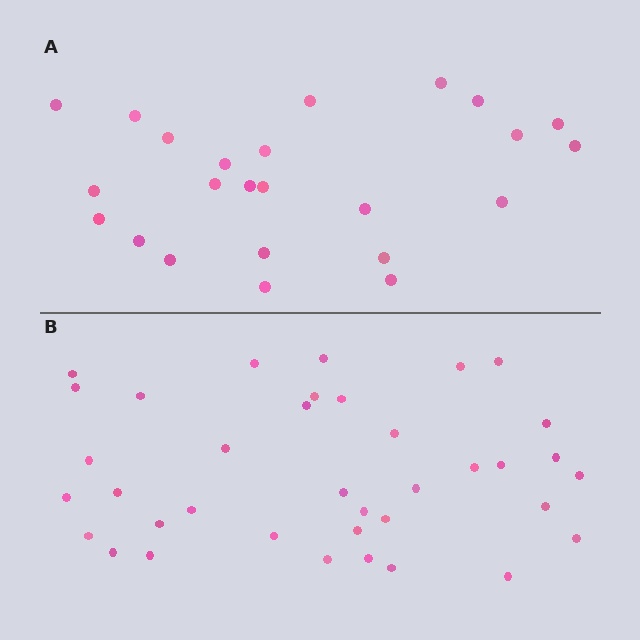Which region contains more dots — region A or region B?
Region B (the bottom region) has more dots.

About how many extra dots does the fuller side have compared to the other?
Region B has approximately 15 more dots than region A.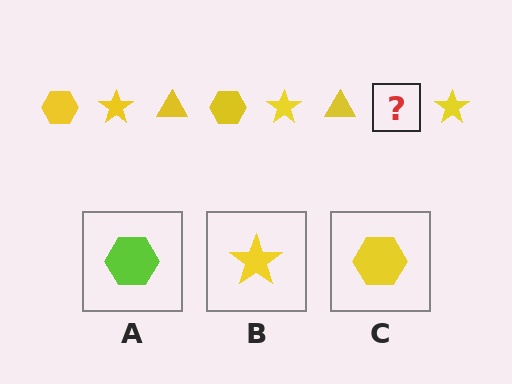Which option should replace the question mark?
Option C.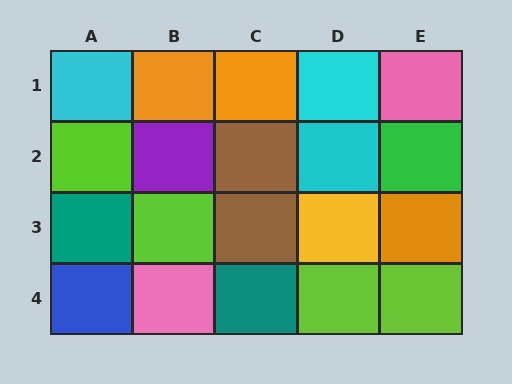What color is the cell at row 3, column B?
Lime.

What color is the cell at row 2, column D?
Cyan.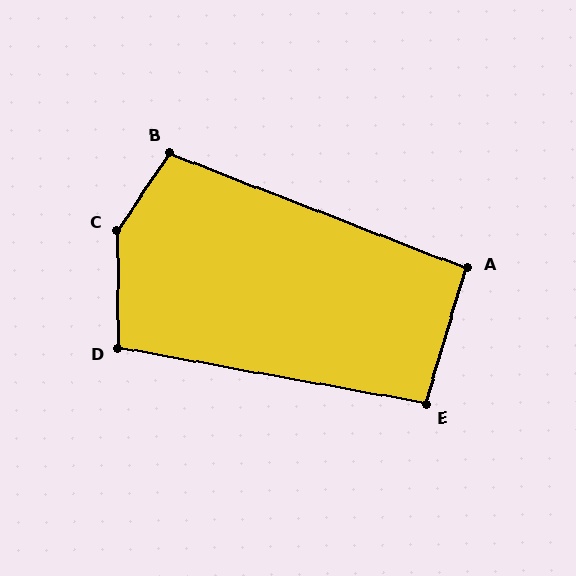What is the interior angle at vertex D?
Approximately 101 degrees (obtuse).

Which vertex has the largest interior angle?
C, at approximately 146 degrees.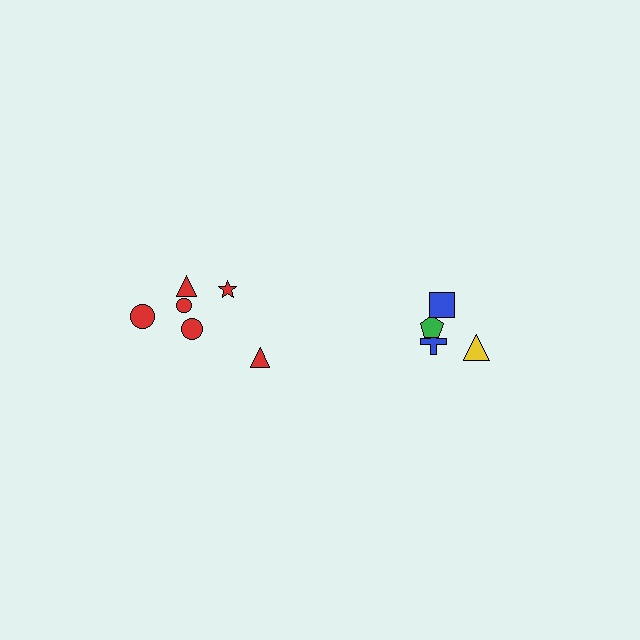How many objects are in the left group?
There are 6 objects.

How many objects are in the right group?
There are 4 objects.